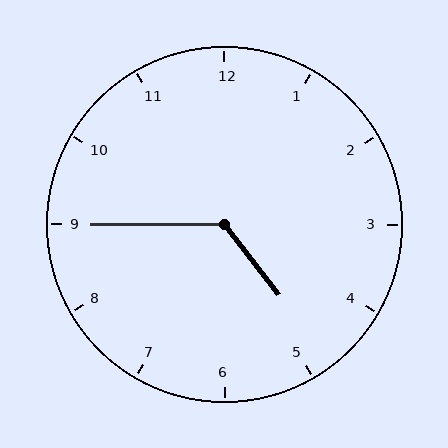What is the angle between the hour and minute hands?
Approximately 128 degrees.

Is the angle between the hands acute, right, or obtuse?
It is obtuse.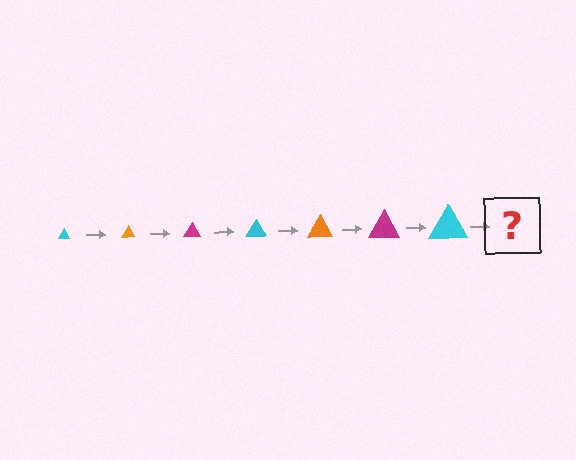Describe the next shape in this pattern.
It should be an orange triangle, larger than the previous one.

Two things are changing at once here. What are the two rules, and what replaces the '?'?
The two rules are that the triangle grows larger each step and the color cycles through cyan, orange, and magenta. The '?' should be an orange triangle, larger than the previous one.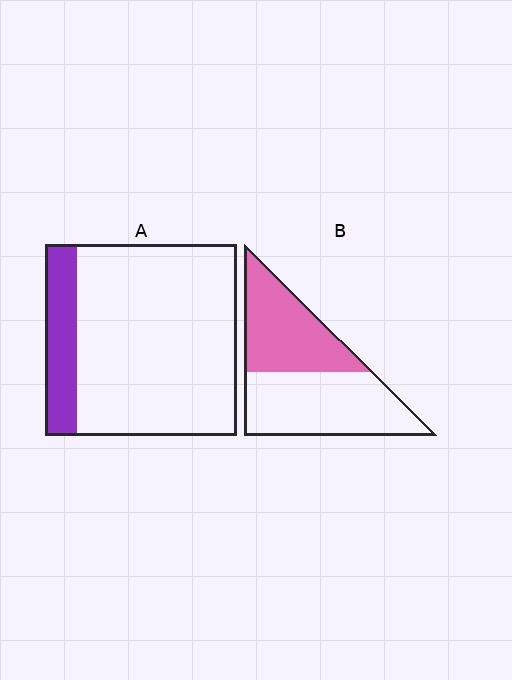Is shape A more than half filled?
No.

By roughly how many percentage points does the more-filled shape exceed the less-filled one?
By roughly 30 percentage points (B over A).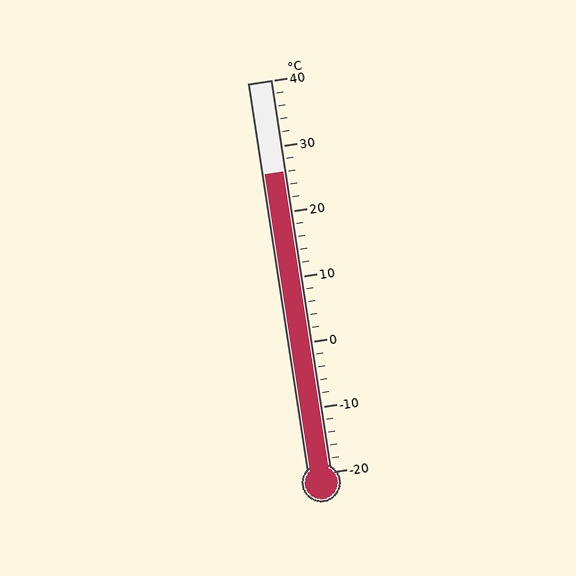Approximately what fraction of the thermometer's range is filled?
The thermometer is filled to approximately 75% of its range.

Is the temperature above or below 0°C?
The temperature is above 0°C.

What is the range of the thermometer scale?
The thermometer scale ranges from -20°C to 40°C.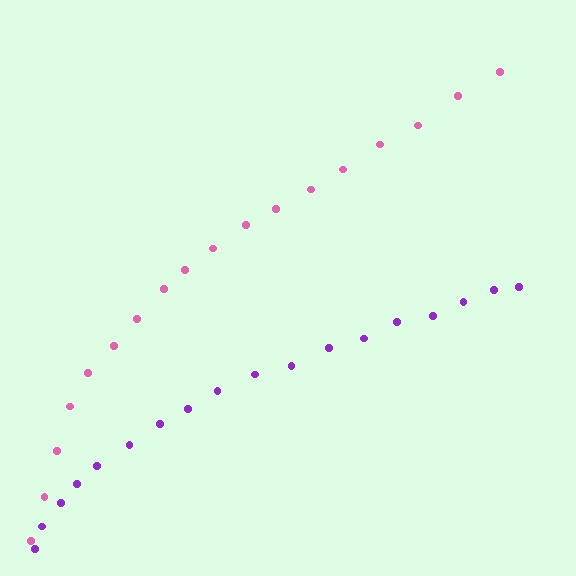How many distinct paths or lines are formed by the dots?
There are 2 distinct paths.